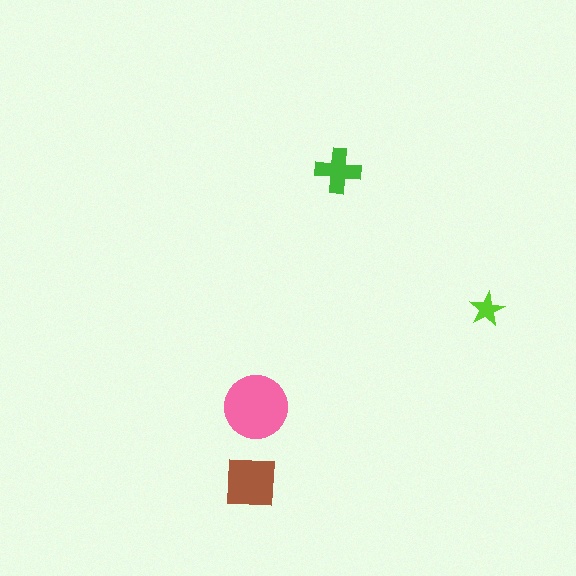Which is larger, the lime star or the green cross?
The green cross.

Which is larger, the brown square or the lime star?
The brown square.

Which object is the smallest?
The lime star.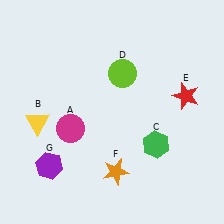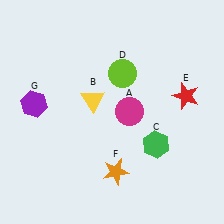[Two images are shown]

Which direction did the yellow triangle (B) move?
The yellow triangle (B) moved right.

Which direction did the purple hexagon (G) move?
The purple hexagon (G) moved up.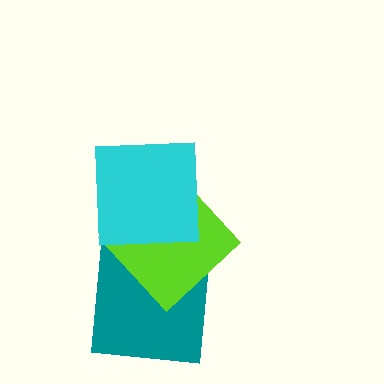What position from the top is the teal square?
The teal square is 3rd from the top.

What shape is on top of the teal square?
The lime diamond is on top of the teal square.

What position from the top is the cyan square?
The cyan square is 1st from the top.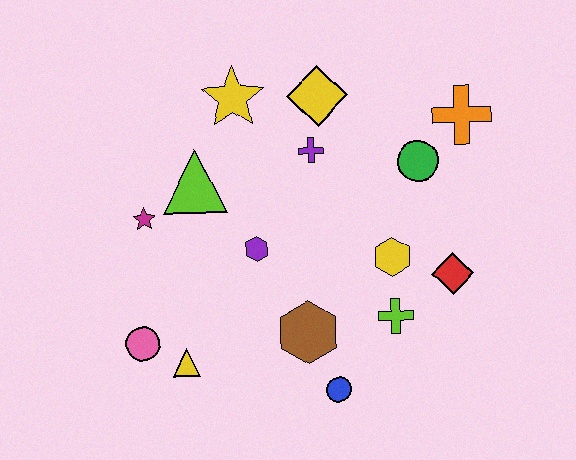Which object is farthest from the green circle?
The pink circle is farthest from the green circle.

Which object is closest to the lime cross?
The yellow hexagon is closest to the lime cross.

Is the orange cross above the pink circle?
Yes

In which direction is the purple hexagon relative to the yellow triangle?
The purple hexagon is above the yellow triangle.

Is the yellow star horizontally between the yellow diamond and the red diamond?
No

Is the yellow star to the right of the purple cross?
No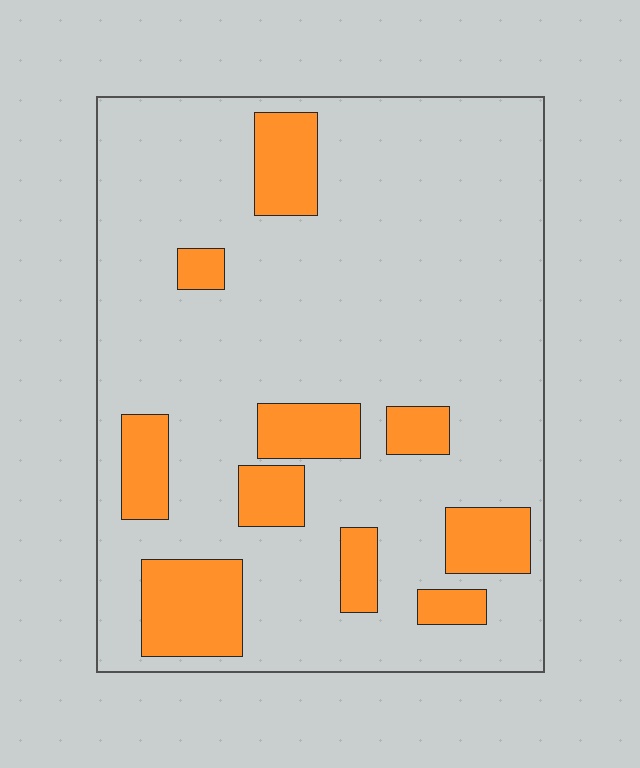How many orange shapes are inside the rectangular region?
10.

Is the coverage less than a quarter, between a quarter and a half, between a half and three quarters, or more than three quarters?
Less than a quarter.